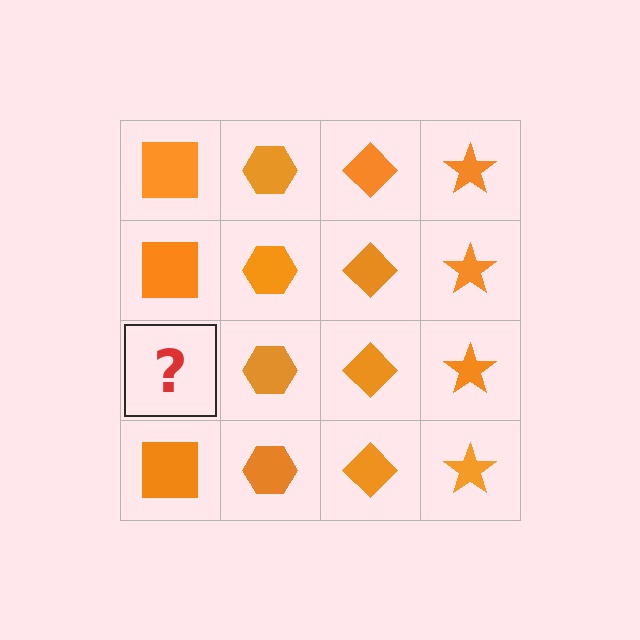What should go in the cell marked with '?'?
The missing cell should contain an orange square.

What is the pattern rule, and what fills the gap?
The rule is that each column has a consistent shape. The gap should be filled with an orange square.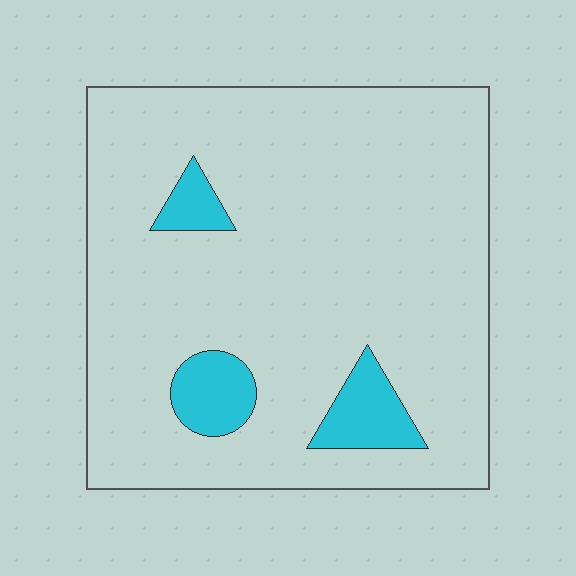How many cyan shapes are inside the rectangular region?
3.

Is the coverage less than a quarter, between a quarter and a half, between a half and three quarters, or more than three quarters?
Less than a quarter.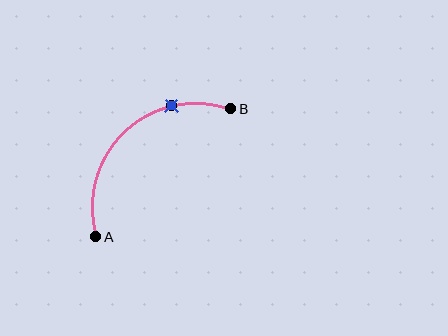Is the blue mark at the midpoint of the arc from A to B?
No. The blue mark lies on the arc but is closer to endpoint B. The arc midpoint would be at the point on the curve equidistant along the arc from both A and B.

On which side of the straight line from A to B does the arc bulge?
The arc bulges above and to the left of the straight line connecting A and B.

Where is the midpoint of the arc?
The arc midpoint is the point on the curve farthest from the straight line joining A and B. It sits above and to the left of that line.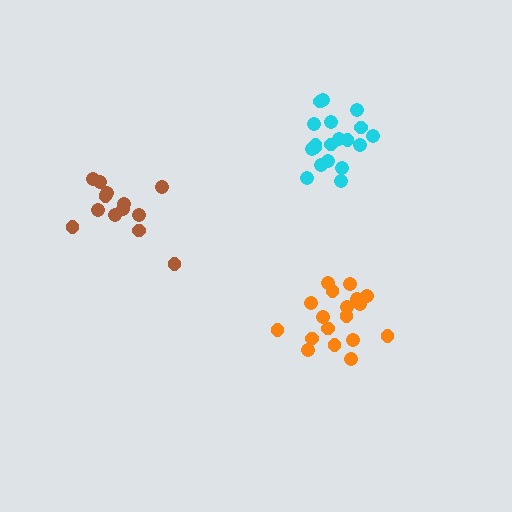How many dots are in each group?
Group 1: 19 dots, Group 2: 18 dots, Group 3: 13 dots (50 total).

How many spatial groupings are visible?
There are 3 spatial groupings.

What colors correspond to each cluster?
The clusters are colored: cyan, orange, brown.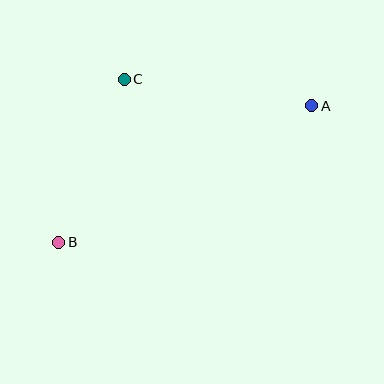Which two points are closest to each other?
Points B and C are closest to each other.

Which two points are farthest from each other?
Points A and B are farthest from each other.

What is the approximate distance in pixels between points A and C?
The distance between A and C is approximately 189 pixels.